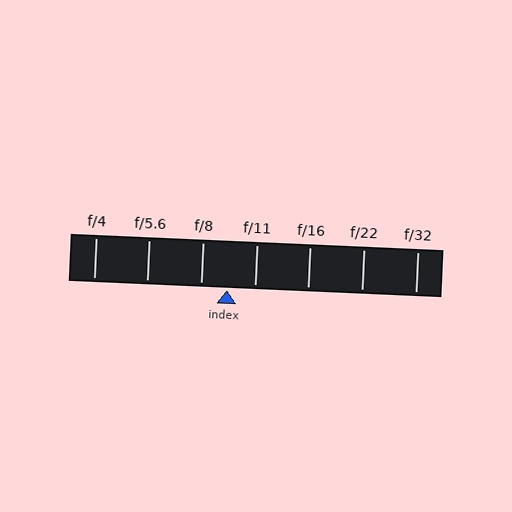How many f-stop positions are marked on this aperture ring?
There are 7 f-stop positions marked.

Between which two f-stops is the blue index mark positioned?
The index mark is between f/8 and f/11.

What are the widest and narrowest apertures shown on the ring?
The widest aperture shown is f/4 and the narrowest is f/32.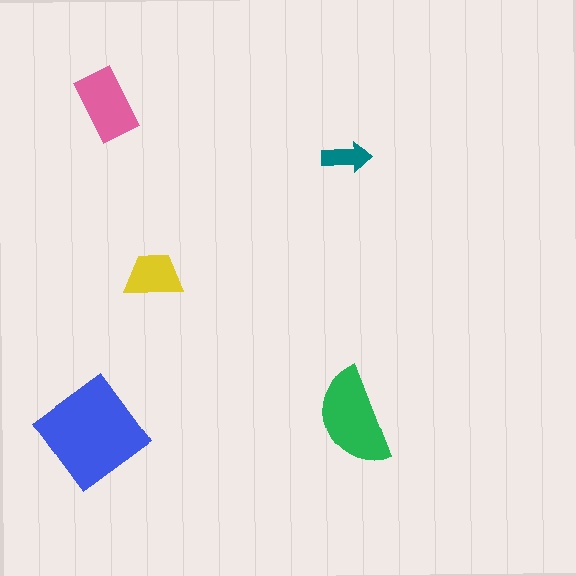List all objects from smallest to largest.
The teal arrow, the yellow trapezoid, the pink rectangle, the green semicircle, the blue diamond.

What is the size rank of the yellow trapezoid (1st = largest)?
4th.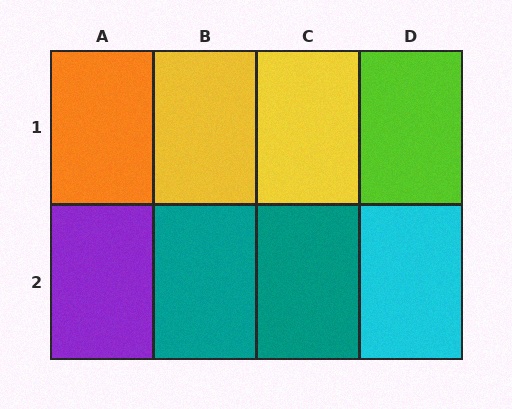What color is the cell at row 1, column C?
Yellow.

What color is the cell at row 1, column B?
Yellow.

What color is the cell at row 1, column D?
Lime.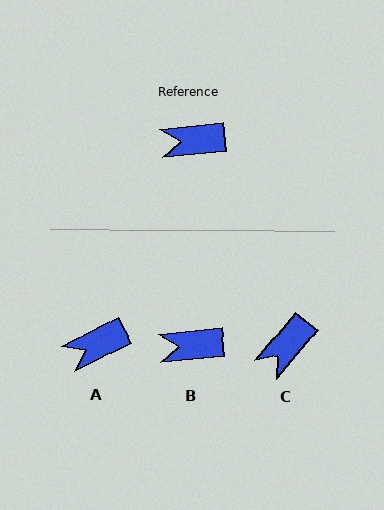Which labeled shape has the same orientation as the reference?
B.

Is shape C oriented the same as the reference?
No, it is off by about 45 degrees.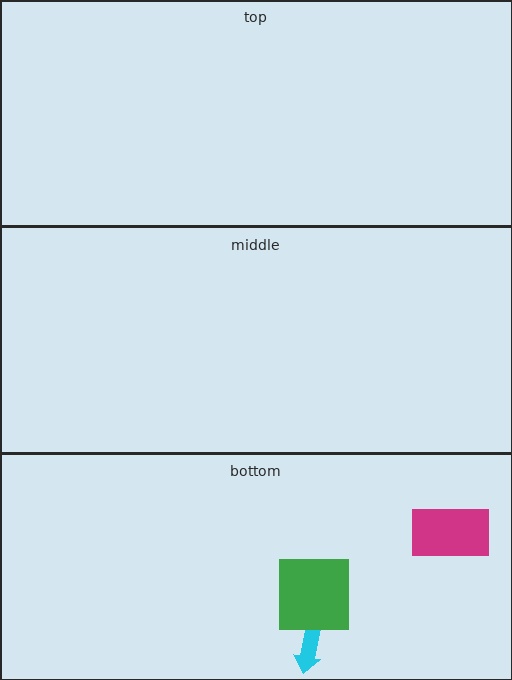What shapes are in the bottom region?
The cyan arrow, the magenta rectangle, the green square.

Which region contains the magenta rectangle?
The bottom region.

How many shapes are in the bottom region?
3.